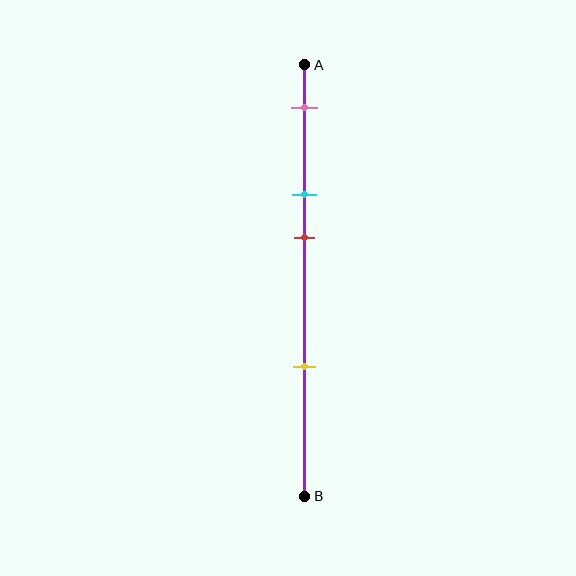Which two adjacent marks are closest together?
The cyan and red marks are the closest adjacent pair.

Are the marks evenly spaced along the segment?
No, the marks are not evenly spaced.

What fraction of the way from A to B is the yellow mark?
The yellow mark is approximately 70% (0.7) of the way from A to B.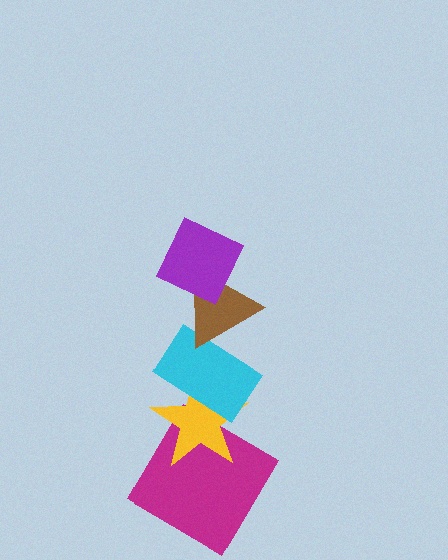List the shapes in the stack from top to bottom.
From top to bottom: the purple diamond, the brown triangle, the cyan rectangle, the yellow star, the magenta diamond.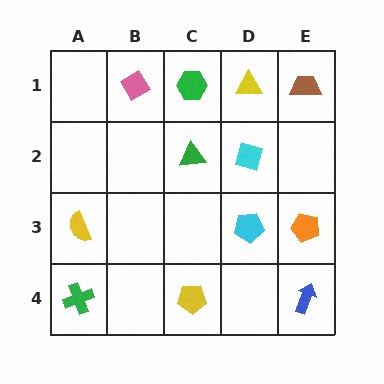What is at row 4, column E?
A blue arrow.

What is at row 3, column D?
A cyan pentagon.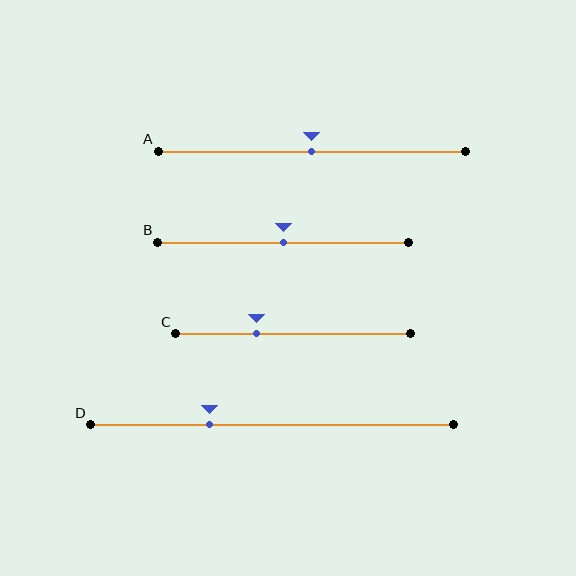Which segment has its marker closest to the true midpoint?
Segment A has its marker closest to the true midpoint.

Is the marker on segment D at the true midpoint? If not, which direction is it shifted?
No, the marker on segment D is shifted to the left by about 17% of the segment length.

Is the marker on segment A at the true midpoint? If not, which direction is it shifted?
Yes, the marker on segment A is at the true midpoint.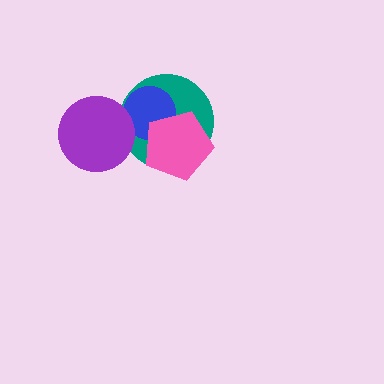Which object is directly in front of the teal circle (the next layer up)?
The blue circle is directly in front of the teal circle.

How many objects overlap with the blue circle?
3 objects overlap with the blue circle.